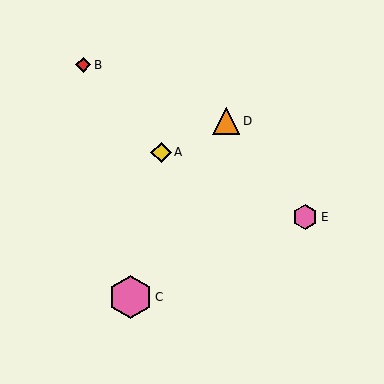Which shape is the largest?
The pink hexagon (labeled C) is the largest.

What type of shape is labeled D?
Shape D is an orange triangle.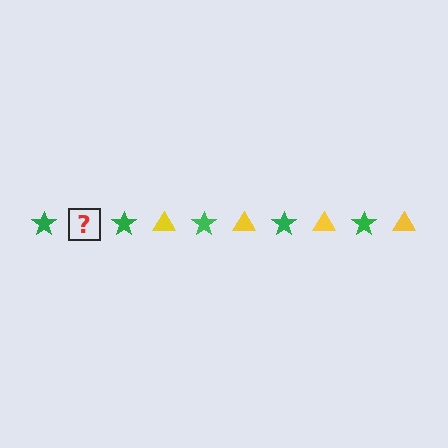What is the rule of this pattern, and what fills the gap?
The rule is that the pattern alternates between green star and yellow triangle. The gap should be filled with a yellow triangle.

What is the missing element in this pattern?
The missing element is a yellow triangle.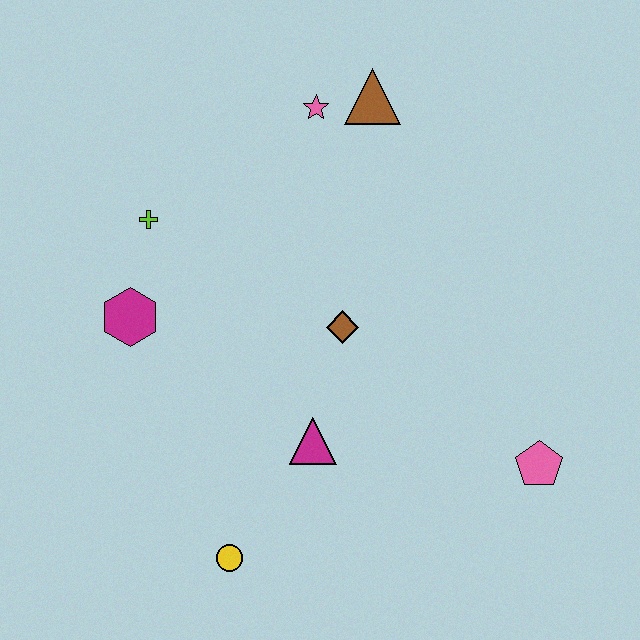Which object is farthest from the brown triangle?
The yellow circle is farthest from the brown triangle.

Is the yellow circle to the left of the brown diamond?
Yes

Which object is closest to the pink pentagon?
The magenta triangle is closest to the pink pentagon.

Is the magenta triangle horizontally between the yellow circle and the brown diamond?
Yes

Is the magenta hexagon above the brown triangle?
No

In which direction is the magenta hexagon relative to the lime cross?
The magenta hexagon is below the lime cross.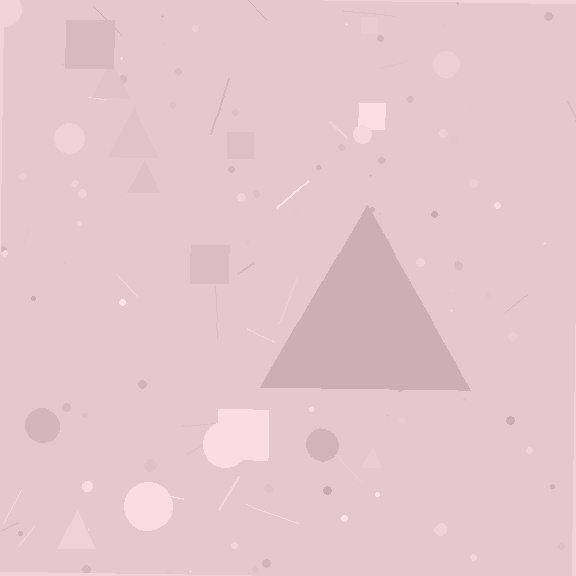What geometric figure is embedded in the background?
A triangle is embedded in the background.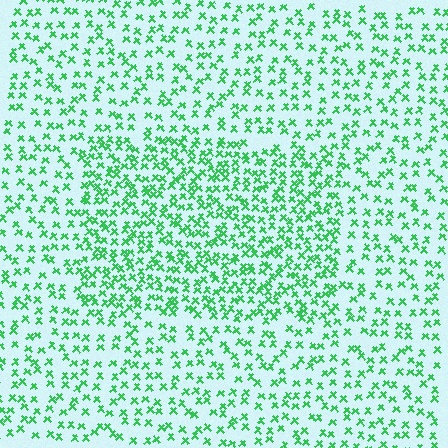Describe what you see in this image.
The image contains small green elements arranged at two different densities. A rectangle-shaped region is visible where the elements are more densely packed than the surrounding area.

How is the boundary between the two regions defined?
The boundary is defined by a change in element density (approximately 1.8x ratio). All elements are the same color, size, and shape.